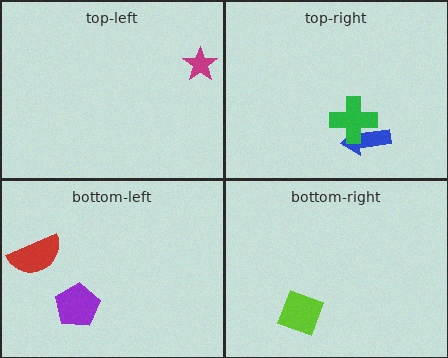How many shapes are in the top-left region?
1.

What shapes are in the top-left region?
The magenta star.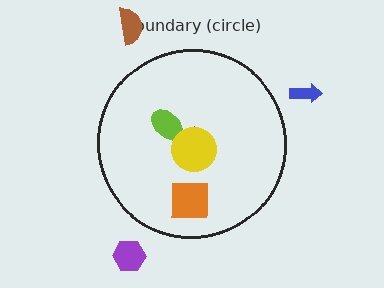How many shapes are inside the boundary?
4 inside, 3 outside.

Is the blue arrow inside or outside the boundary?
Outside.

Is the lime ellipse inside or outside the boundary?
Inside.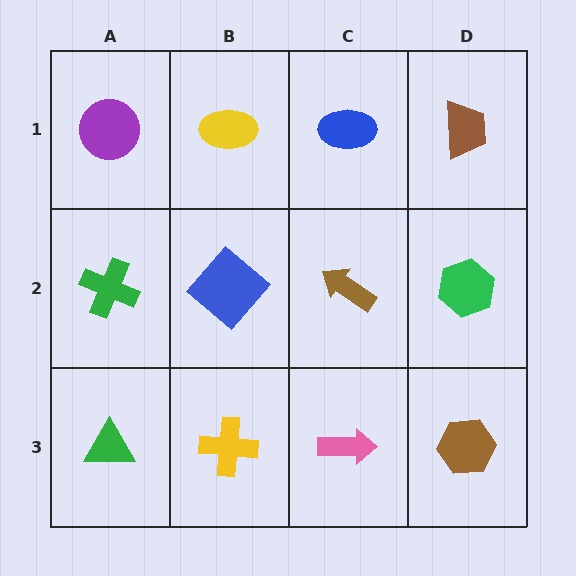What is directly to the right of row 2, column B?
A brown arrow.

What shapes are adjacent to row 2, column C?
A blue ellipse (row 1, column C), a pink arrow (row 3, column C), a blue diamond (row 2, column B), a green hexagon (row 2, column D).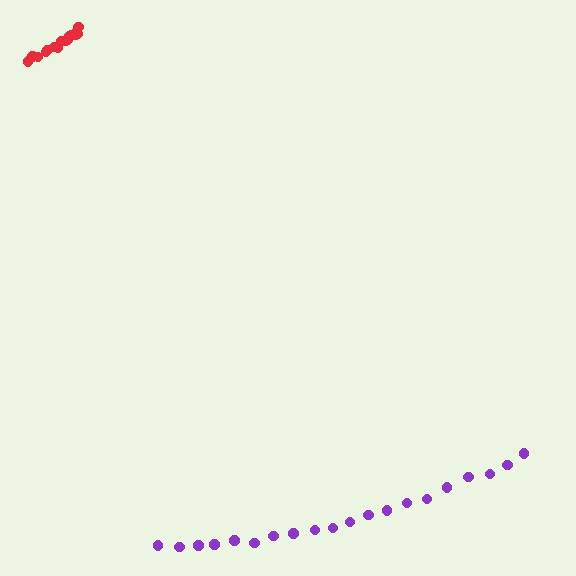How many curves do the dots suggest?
There are 2 distinct paths.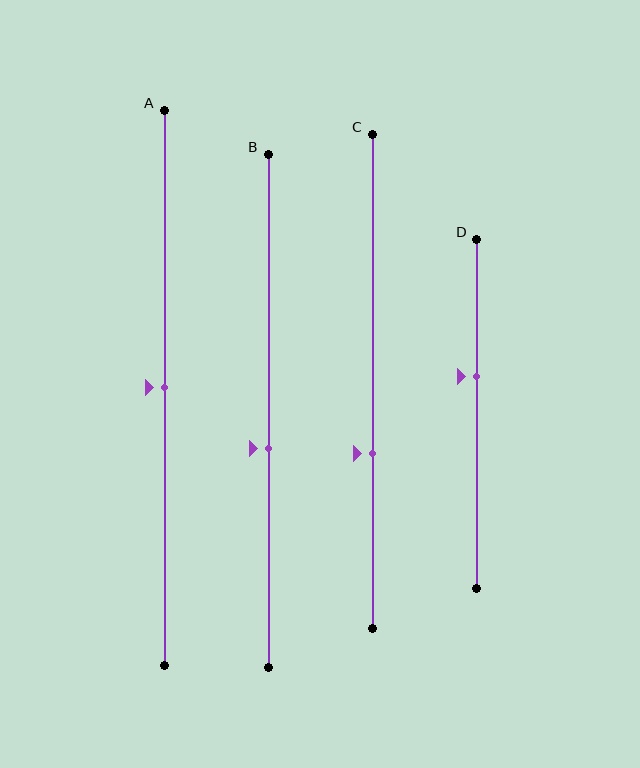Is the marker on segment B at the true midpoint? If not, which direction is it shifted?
No, the marker on segment B is shifted downward by about 7% of the segment length.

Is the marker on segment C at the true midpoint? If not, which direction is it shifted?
No, the marker on segment C is shifted downward by about 15% of the segment length.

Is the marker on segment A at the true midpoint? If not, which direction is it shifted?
Yes, the marker on segment A is at the true midpoint.